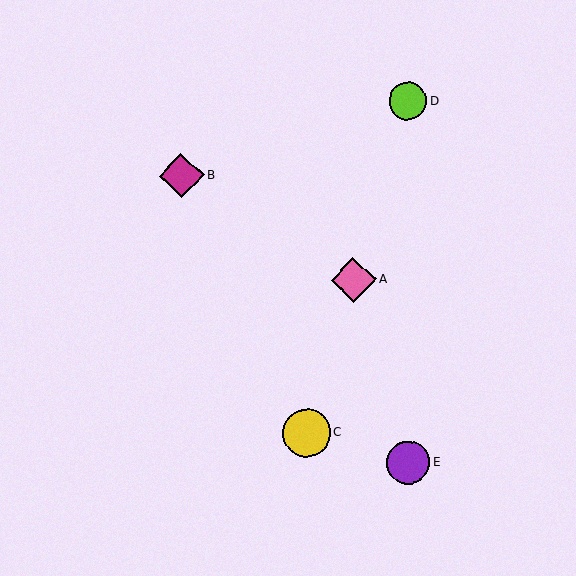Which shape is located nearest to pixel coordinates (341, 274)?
The pink diamond (labeled A) at (353, 280) is nearest to that location.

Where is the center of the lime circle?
The center of the lime circle is at (408, 101).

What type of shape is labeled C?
Shape C is a yellow circle.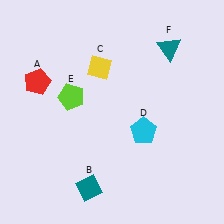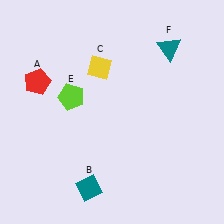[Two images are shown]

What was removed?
The cyan pentagon (D) was removed in Image 2.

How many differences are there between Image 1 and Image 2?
There is 1 difference between the two images.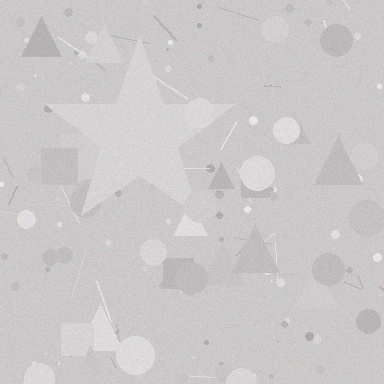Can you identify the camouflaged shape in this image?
The camouflaged shape is a star.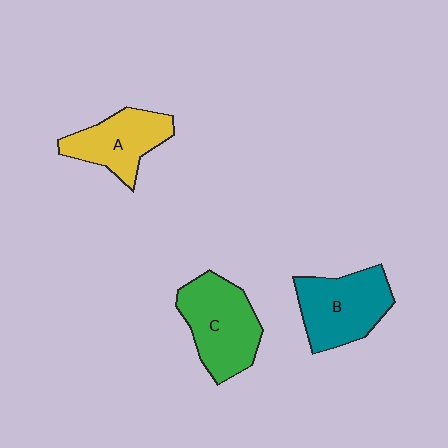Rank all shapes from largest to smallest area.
From largest to smallest: C (green), B (teal), A (yellow).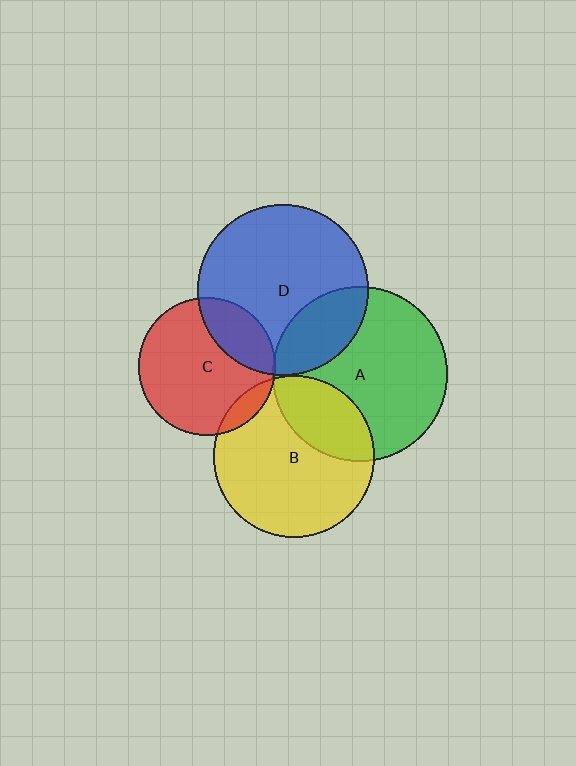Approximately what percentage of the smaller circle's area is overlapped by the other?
Approximately 10%.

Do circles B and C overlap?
Yes.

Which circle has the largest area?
Circle A (green).